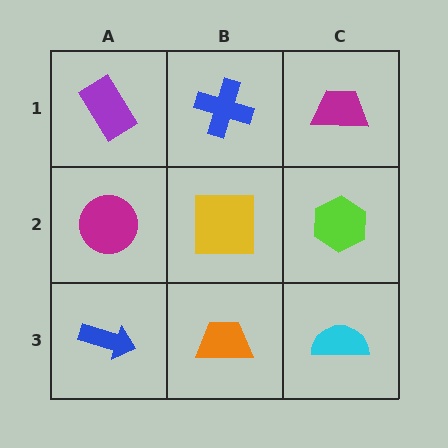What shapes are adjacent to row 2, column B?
A blue cross (row 1, column B), an orange trapezoid (row 3, column B), a magenta circle (row 2, column A), a lime hexagon (row 2, column C).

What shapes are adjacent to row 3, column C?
A lime hexagon (row 2, column C), an orange trapezoid (row 3, column B).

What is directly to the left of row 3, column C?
An orange trapezoid.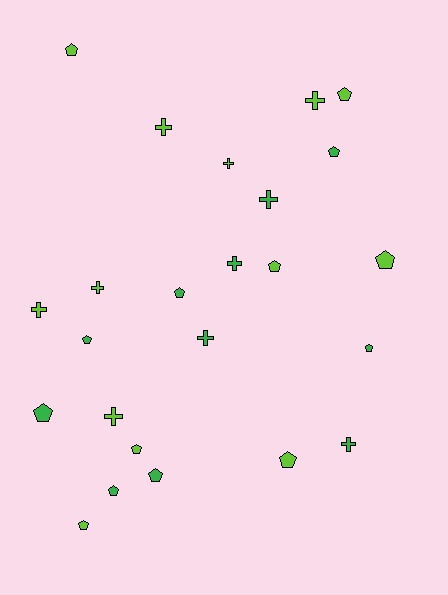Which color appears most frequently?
Lime, with 13 objects.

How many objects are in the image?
There are 24 objects.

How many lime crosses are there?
There are 6 lime crosses.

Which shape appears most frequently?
Pentagon, with 14 objects.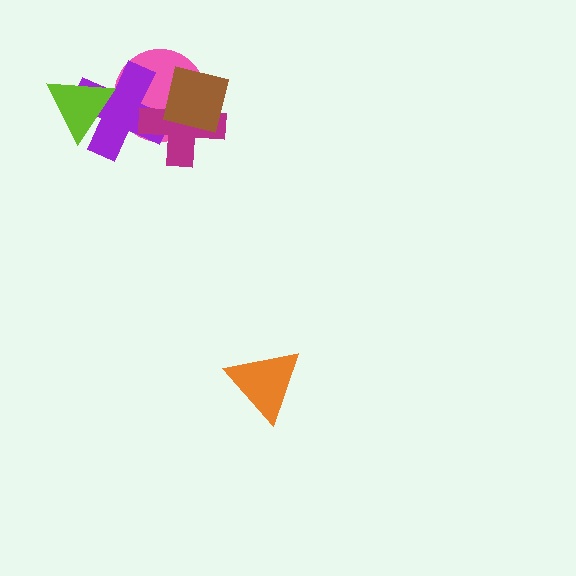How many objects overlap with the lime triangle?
1 object overlaps with the lime triangle.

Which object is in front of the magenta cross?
The brown square is in front of the magenta cross.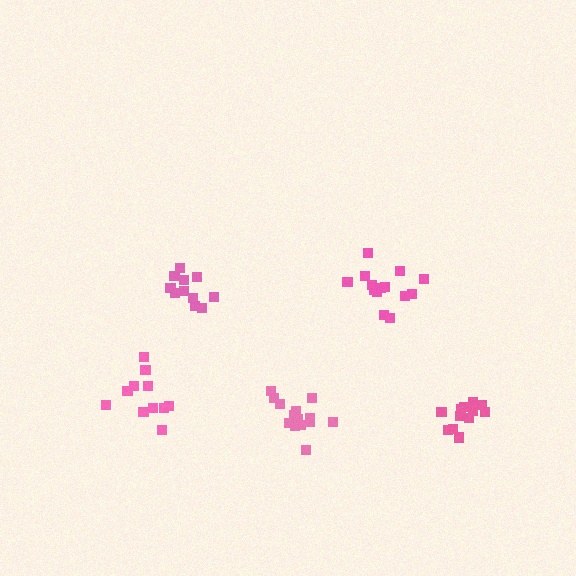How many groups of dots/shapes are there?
There are 5 groups.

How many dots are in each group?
Group 1: 11 dots, Group 2: 12 dots, Group 3: 14 dots, Group 4: 14 dots, Group 5: 12 dots (63 total).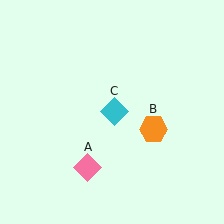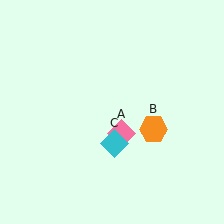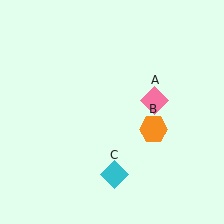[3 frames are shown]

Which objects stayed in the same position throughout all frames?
Orange hexagon (object B) remained stationary.